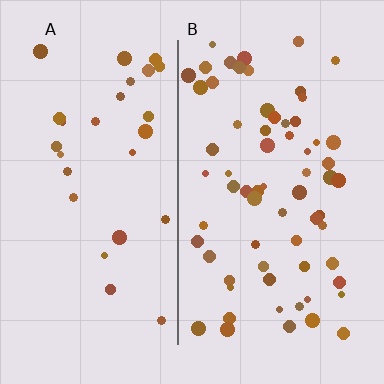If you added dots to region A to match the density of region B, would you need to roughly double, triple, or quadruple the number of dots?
Approximately double.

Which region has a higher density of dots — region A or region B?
B (the right).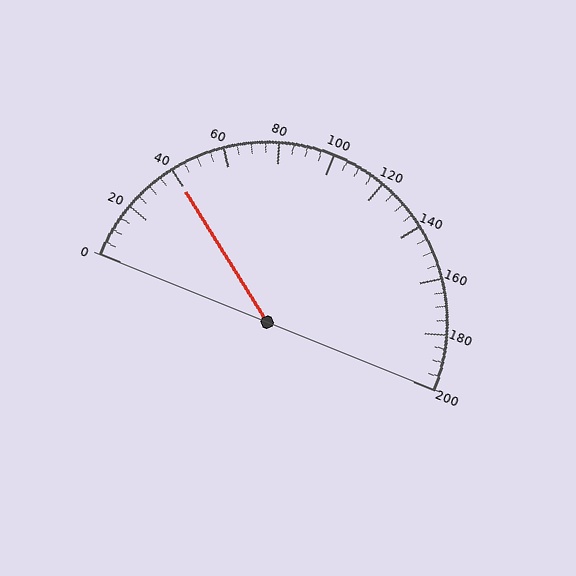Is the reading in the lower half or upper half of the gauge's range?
The reading is in the lower half of the range (0 to 200).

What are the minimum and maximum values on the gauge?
The gauge ranges from 0 to 200.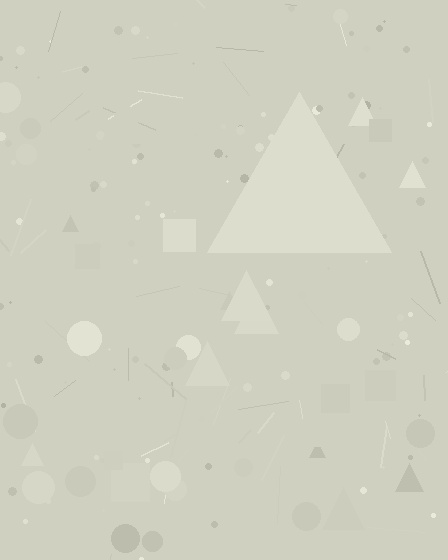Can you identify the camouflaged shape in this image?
The camouflaged shape is a triangle.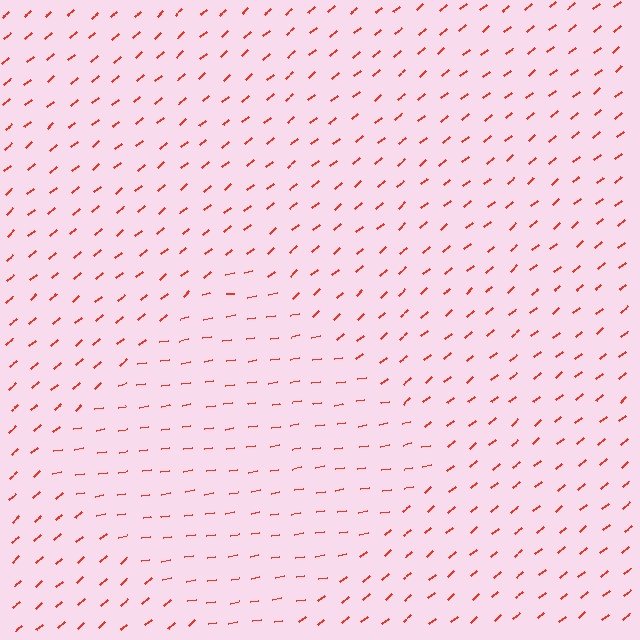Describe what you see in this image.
The image is filled with small red line segments. A diamond region in the image has lines oriented differently from the surrounding lines, creating a visible texture boundary.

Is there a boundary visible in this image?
Yes, there is a texture boundary formed by a change in line orientation.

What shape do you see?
I see a diamond.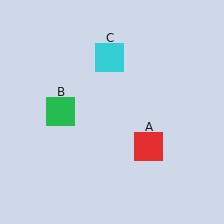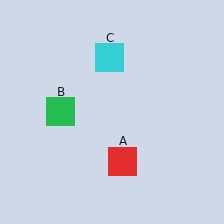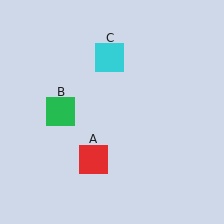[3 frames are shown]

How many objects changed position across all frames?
1 object changed position: red square (object A).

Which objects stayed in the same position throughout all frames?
Green square (object B) and cyan square (object C) remained stationary.